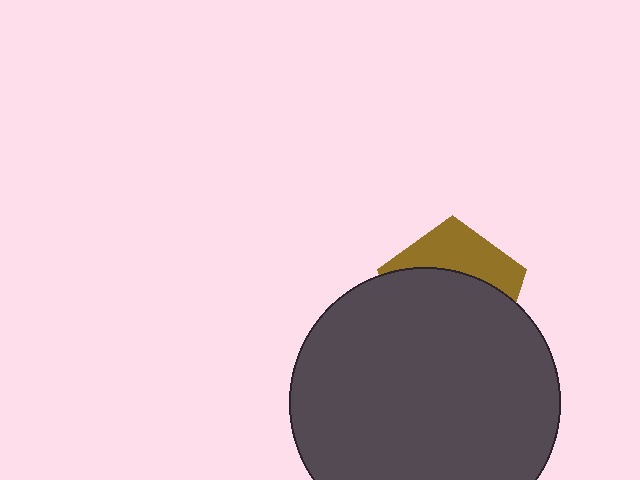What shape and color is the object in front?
The object in front is a dark gray circle.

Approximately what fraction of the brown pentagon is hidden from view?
Roughly 66% of the brown pentagon is hidden behind the dark gray circle.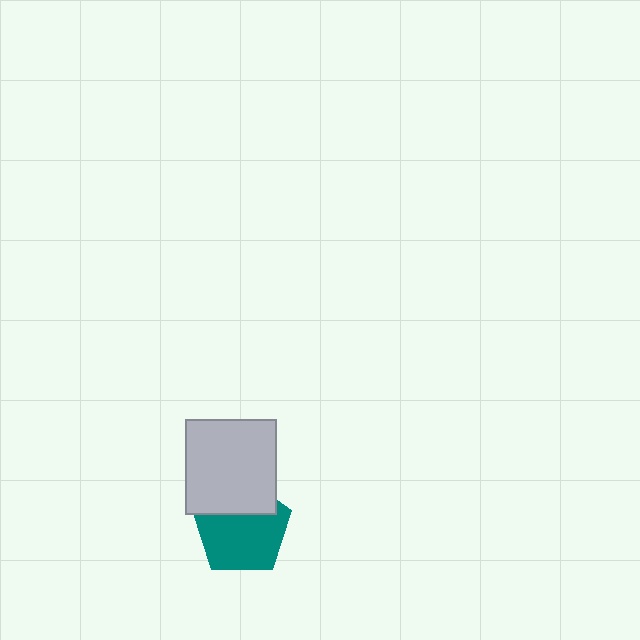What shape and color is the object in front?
The object in front is a light gray rectangle.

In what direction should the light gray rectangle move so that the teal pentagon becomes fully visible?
The light gray rectangle should move up. That is the shortest direction to clear the overlap and leave the teal pentagon fully visible.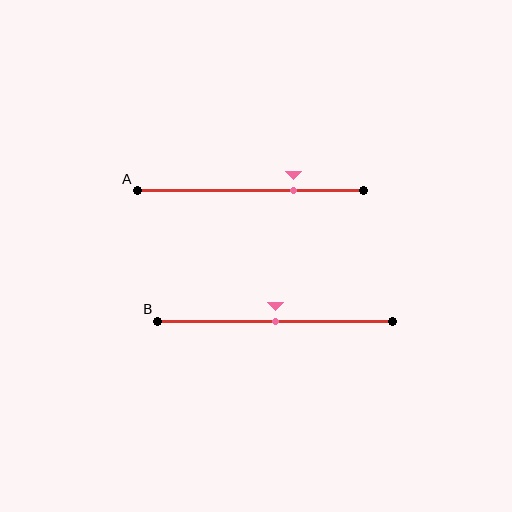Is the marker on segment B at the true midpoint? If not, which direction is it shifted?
Yes, the marker on segment B is at the true midpoint.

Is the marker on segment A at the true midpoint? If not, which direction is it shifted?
No, the marker on segment A is shifted to the right by about 19% of the segment length.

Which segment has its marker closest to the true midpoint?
Segment B has its marker closest to the true midpoint.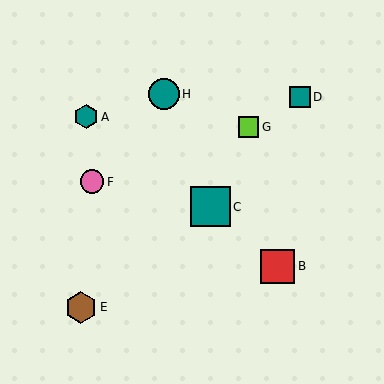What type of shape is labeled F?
Shape F is a pink circle.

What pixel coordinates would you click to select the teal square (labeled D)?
Click at (300, 97) to select the teal square D.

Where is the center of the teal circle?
The center of the teal circle is at (164, 94).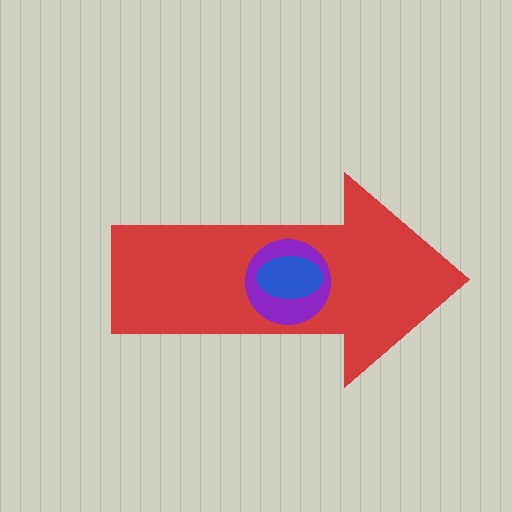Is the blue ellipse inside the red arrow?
Yes.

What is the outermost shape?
The red arrow.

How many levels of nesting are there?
3.